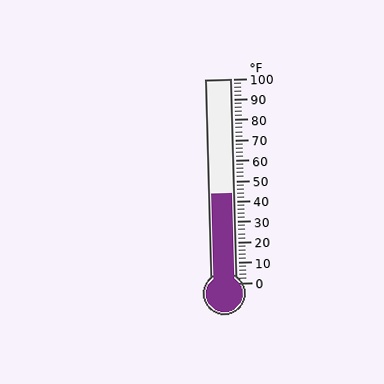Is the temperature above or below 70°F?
The temperature is below 70°F.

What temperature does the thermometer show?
The thermometer shows approximately 44°F.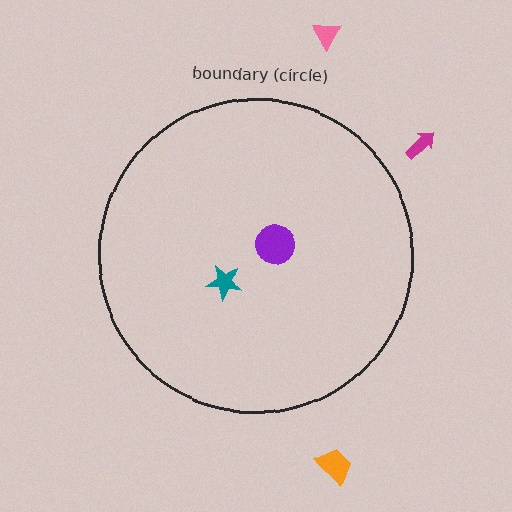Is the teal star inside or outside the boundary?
Inside.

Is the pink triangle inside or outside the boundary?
Outside.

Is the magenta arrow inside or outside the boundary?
Outside.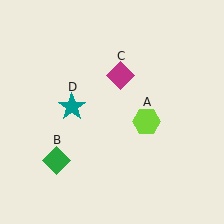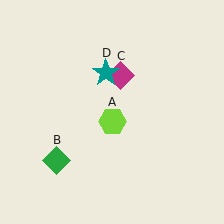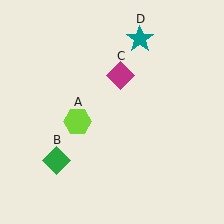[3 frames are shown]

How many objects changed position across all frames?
2 objects changed position: lime hexagon (object A), teal star (object D).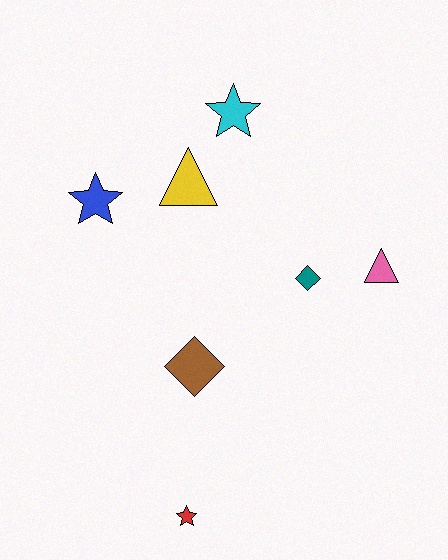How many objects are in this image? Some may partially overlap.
There are 7 objects.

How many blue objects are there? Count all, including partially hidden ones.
There is 1 blue object.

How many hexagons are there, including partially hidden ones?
There are no hexagons.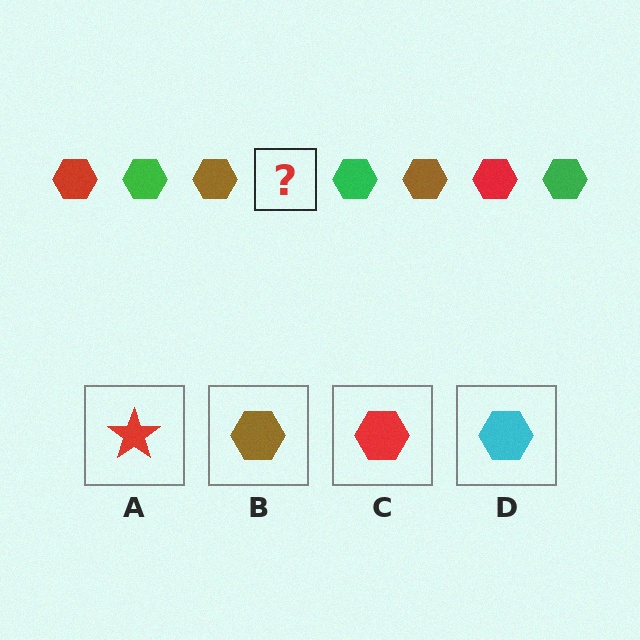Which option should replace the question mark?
Option C.